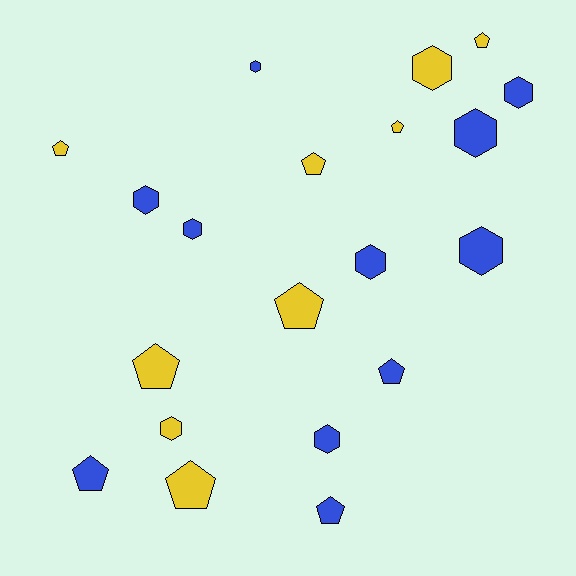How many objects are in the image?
There are 20 objects.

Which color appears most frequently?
Blue, with 11 objects.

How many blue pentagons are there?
There are 3 blue pentagons.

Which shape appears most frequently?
Pentagon, with 10 objects.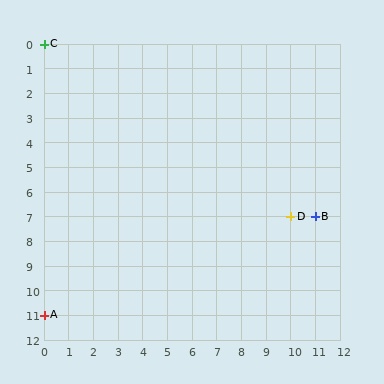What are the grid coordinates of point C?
Point C is at grid coordinates (0, 0).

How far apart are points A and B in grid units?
Points A and B are 11 columns and 4 rows apart (about 11.7 grid units diagonally).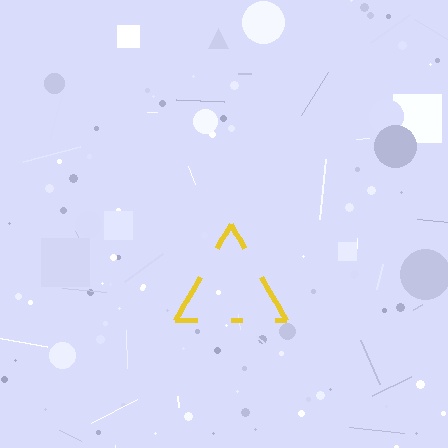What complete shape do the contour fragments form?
The contour fragments form a triangle.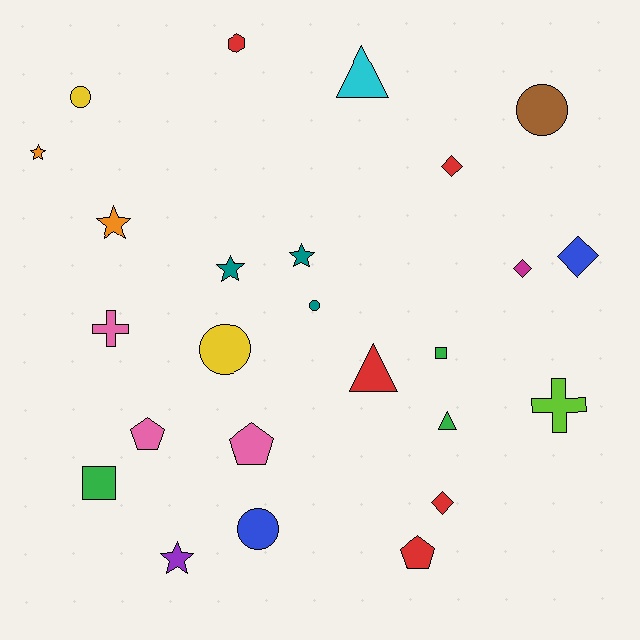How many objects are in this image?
There are 25 objects.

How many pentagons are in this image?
There are 3 pentagons.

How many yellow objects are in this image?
There are 2 yellow objects.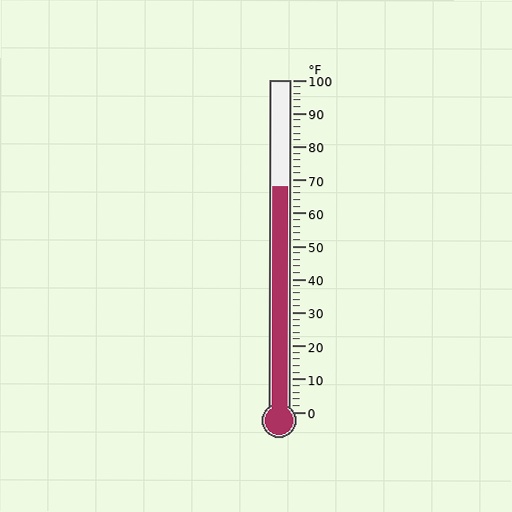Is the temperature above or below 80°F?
The temperature is below 80°F.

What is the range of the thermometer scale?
The thermometer scale ranges from 0°F to 100°F.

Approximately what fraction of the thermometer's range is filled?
The thermometer is filled to approximately 70% of its range.